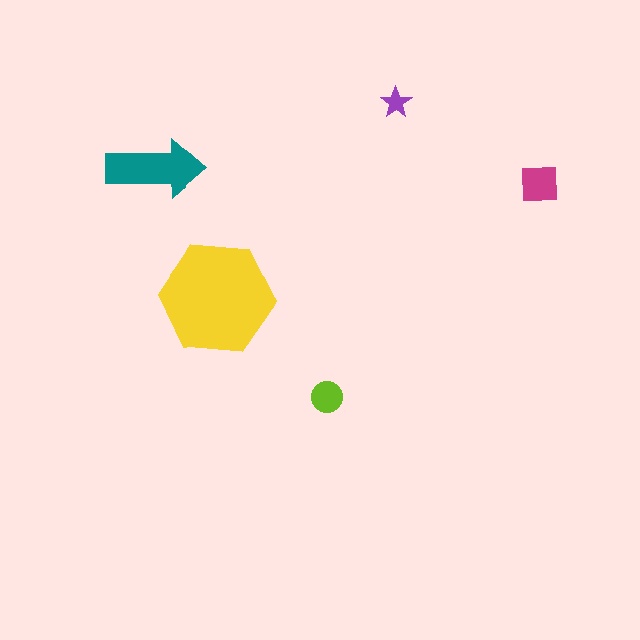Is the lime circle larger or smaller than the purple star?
Larger.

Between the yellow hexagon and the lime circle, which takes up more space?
The yellow hexagon.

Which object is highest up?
The purple star is topmost.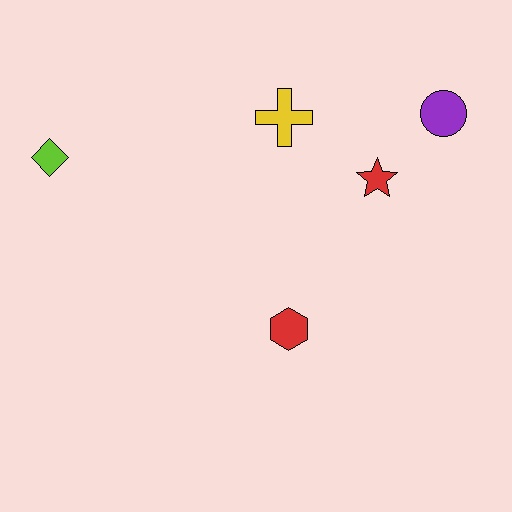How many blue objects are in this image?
There are no blue objects.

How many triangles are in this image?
There are no triangles.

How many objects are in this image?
There are 5 objects.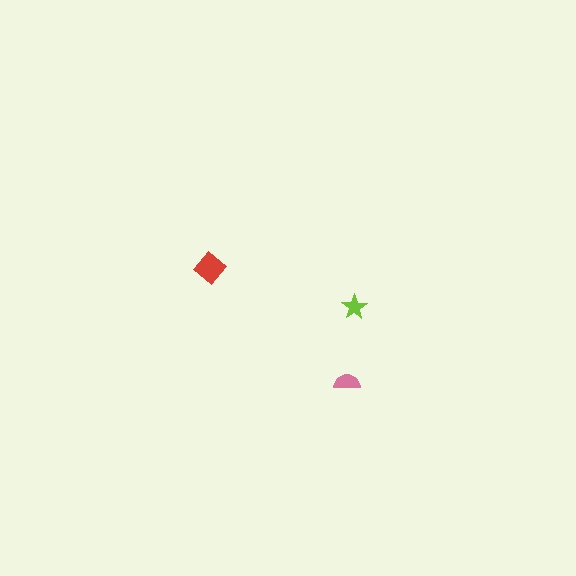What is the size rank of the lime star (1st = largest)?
3rd.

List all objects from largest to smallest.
The red diamond, the pink semicircle, the lime star.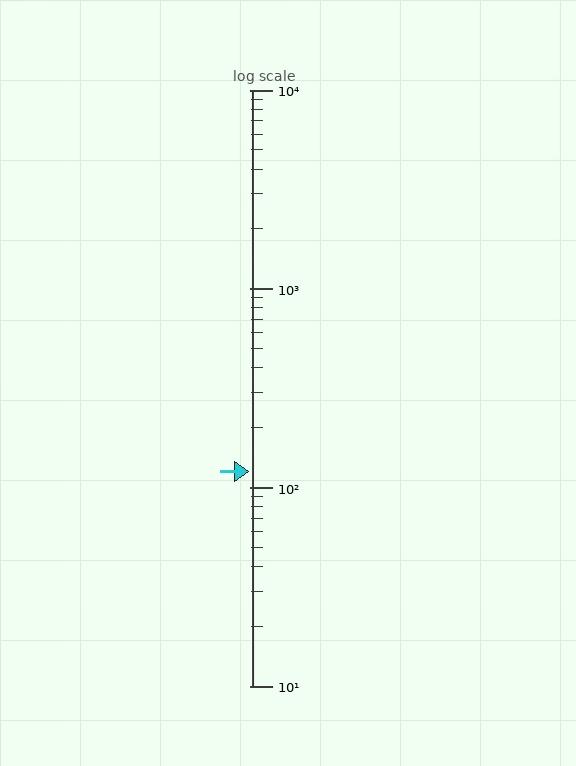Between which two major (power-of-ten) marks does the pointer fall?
The pointer is between 100 and 1000.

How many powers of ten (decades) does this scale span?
The scale spans 3 decades, from 10 to 10000.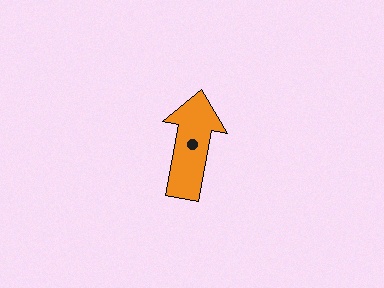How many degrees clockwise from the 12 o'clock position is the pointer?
Approximately 10 degrees.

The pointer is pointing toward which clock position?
Roughly 12 o'clock.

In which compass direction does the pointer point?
North.